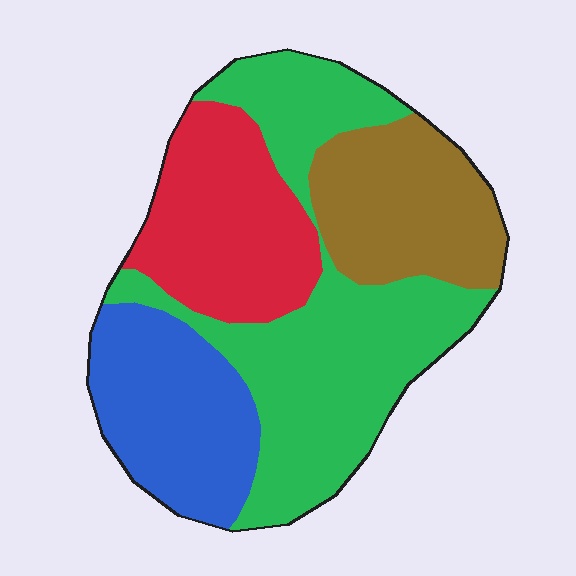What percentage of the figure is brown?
Brown covers around 20% of the figure.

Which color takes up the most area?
Green, at roughly 40%.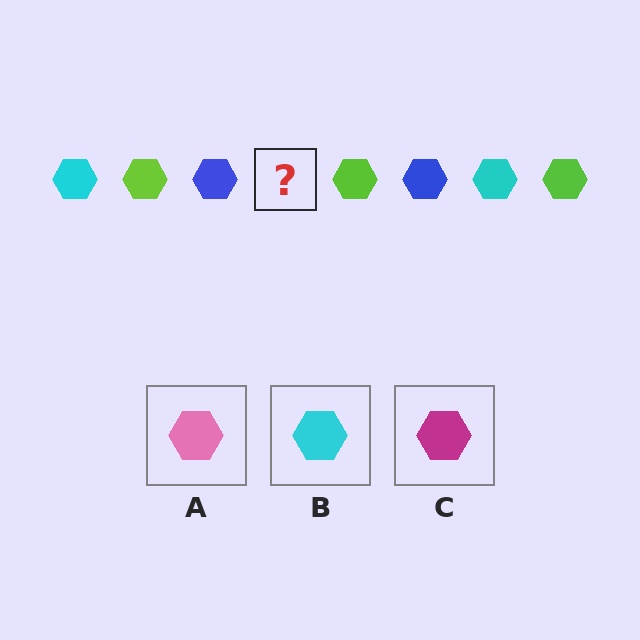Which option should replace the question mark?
Option B.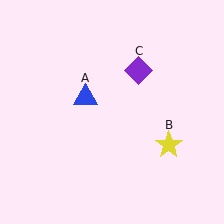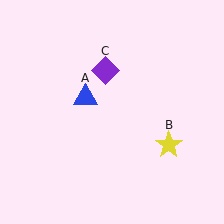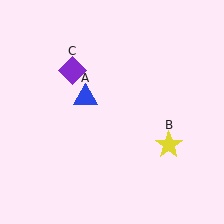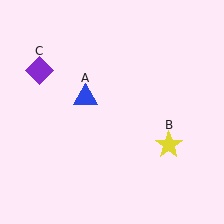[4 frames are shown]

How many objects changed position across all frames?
1 object changed position: purple diamond (object C).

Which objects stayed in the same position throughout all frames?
Blue triangle (object A) and yellow star (object B) remained stationary.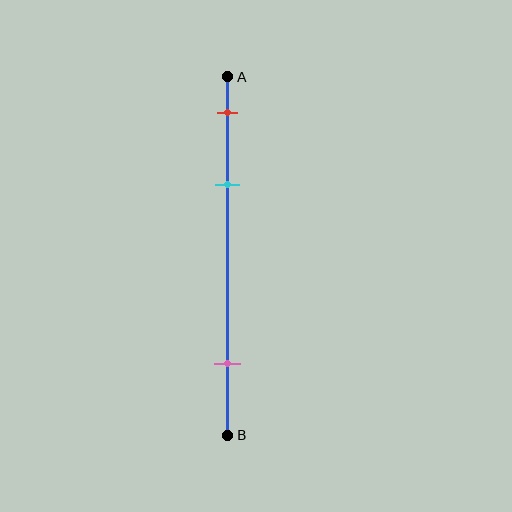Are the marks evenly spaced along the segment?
No, the marks are not evenly spaced.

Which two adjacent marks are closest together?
The red and cyan marks are the closest adjacent pair.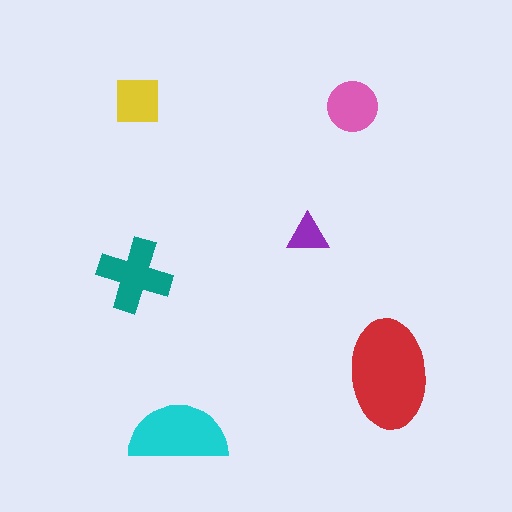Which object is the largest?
The red ellipse.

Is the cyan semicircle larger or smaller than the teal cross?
Larger.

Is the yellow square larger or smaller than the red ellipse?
Smaller.